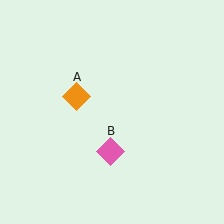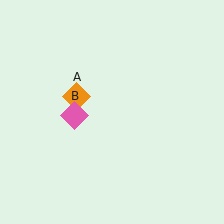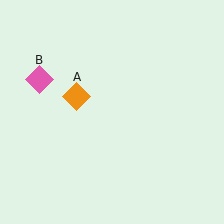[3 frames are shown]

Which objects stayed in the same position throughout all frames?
Orange diamond (object A) remained stationary.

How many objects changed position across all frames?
1 object changed position: pink diamond (object B).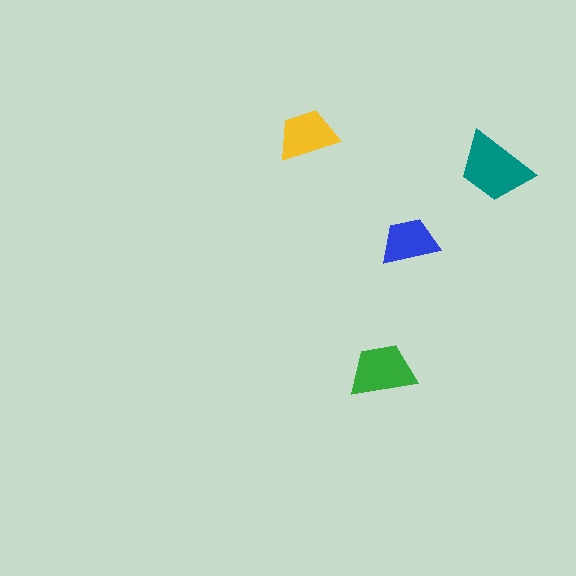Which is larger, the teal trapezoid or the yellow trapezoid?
The teal one.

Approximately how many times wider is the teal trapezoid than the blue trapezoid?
About 1.5 times wider.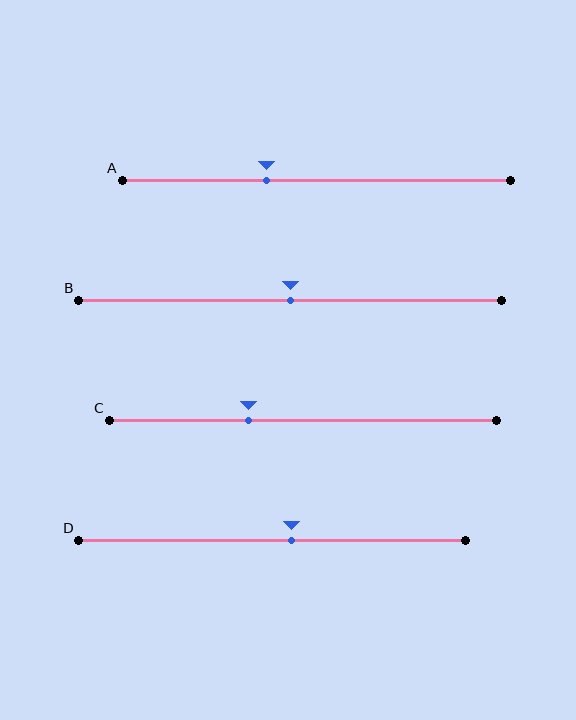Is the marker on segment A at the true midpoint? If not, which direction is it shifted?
No, the marker on segment A is shifted to the left by about 13% of the segment length.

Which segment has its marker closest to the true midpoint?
Segment B has its marker closest to the true midpoint.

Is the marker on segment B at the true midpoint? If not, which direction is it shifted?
Yes, the marker on segment B is at the true midpoint.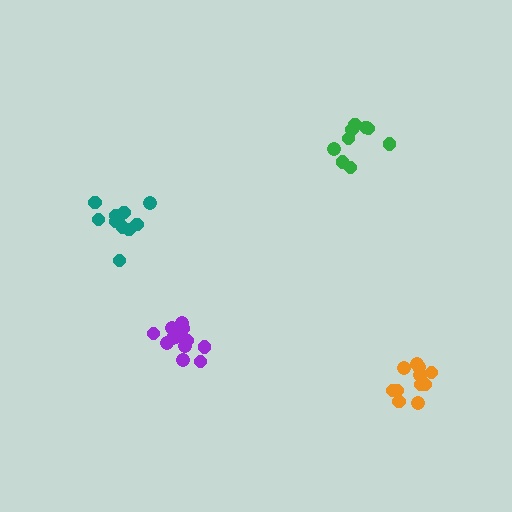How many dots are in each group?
Group 1: 12 dots, Group 2: 9 dots, Group 3: 13 dots, Group 4: 11 dots (45 total).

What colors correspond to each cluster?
The clusters are colored: orange, green, purple, teal.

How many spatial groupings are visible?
There are 4 spatial groupings.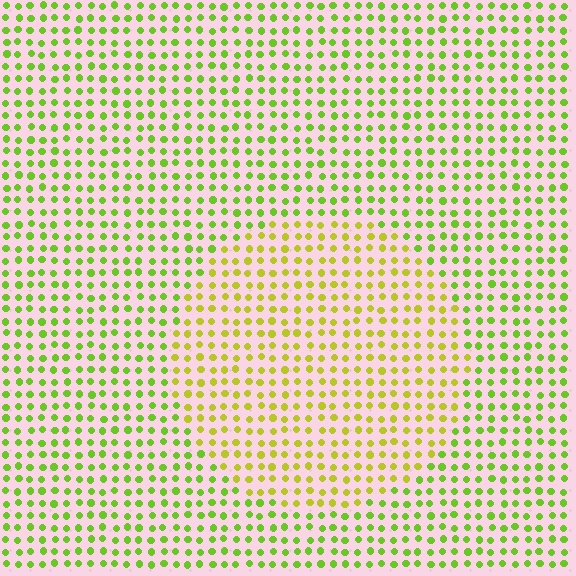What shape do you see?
I see a circle.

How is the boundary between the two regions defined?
The boundary is defined purely by a slight shift in hue (about 30 degrees). Spacing, size, and orientation are identical on both sides.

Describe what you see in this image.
The image is filled with small lime elements in a uniform arrangement. A circle-shaped region is visible where the elements are tinted to a slightly different hue, forming a subtle color boundary.